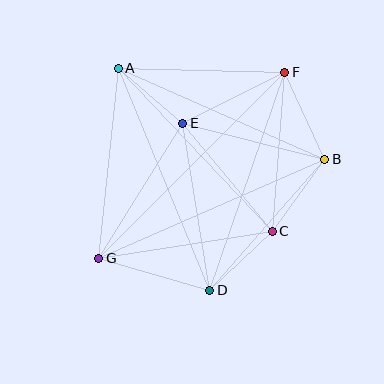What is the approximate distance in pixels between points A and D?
The distance between A and D is approximately 240 pixels.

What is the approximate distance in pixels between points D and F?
The distance between D and F is approximately 230 pixels.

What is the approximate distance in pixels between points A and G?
The distance between A and G is approximately 191 pixels.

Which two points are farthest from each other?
Points F and G are farthest from each other.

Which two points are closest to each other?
Points A and E are closest to each other.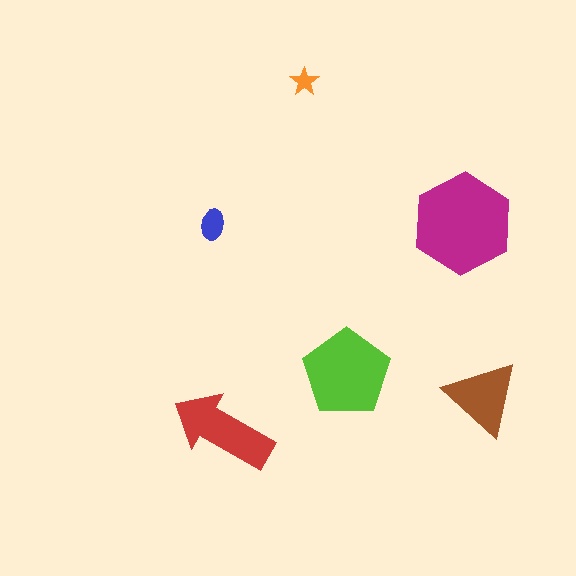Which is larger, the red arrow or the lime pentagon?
The lime pentagon.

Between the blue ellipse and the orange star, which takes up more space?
The blue ellipse.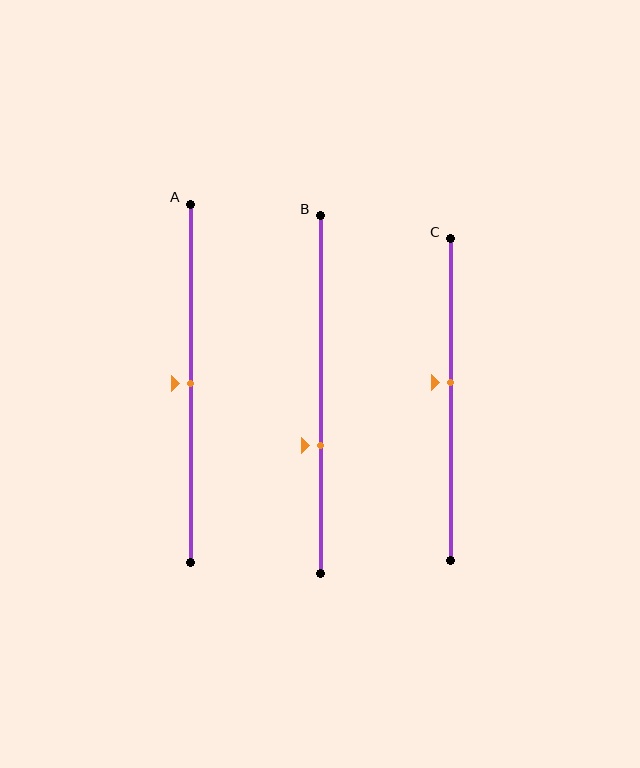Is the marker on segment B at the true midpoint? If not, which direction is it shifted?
No, the marker on segment B is shifted downward by about 14% of the segment length.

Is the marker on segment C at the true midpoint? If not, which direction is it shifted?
No, the marker on segment C is shifted upward by about 5% of the segment length.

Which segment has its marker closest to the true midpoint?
Segment A has its marker closest to the true midpoint.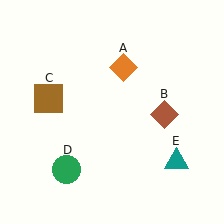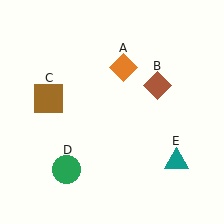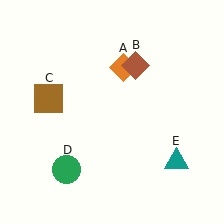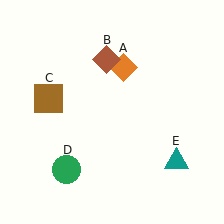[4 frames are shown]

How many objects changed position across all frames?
1 object changed position: brown diamond (object B).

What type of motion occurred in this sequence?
The brown diamond (object B) rotated counterclockwise around the center of the scene.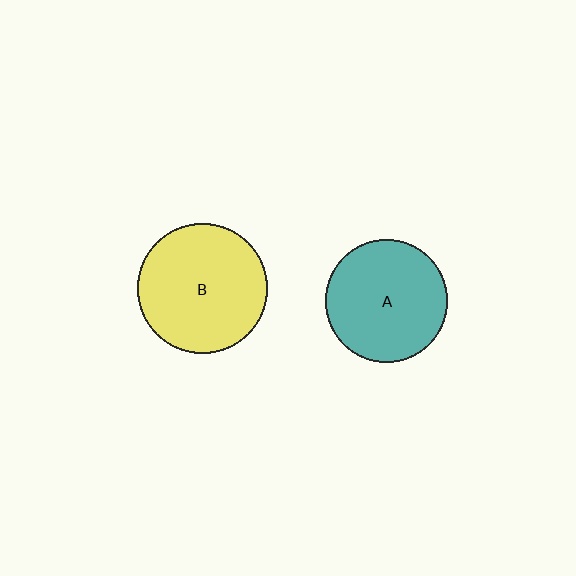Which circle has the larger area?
Circle B (yellow).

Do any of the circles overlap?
No, none of the circles overlap.